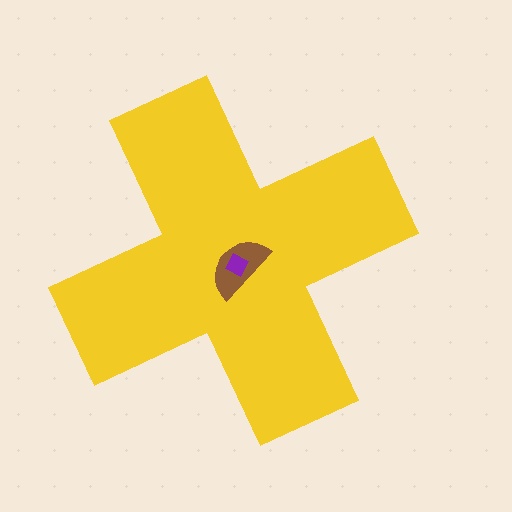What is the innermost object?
The purple square.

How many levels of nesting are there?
3.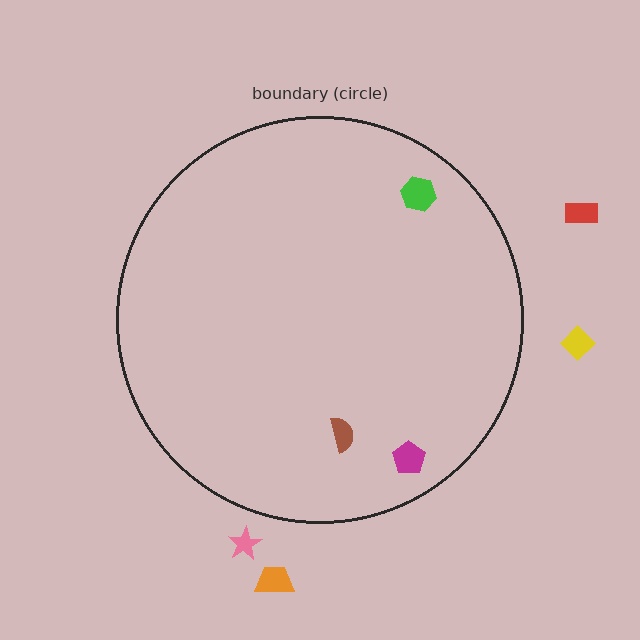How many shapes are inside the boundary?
3 inside, 4 outside.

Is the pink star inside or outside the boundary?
Outside.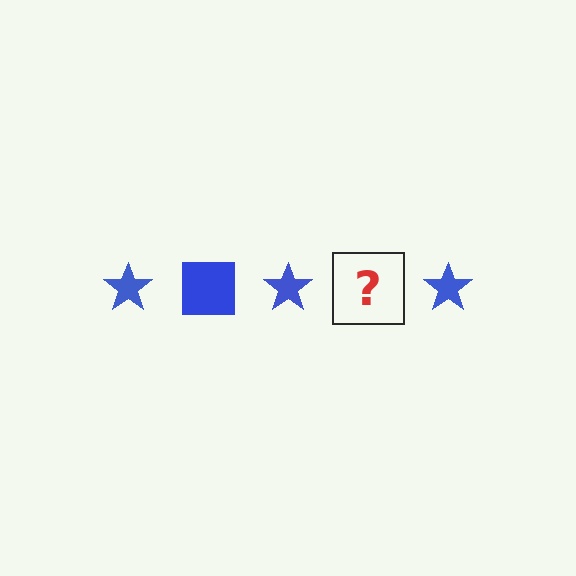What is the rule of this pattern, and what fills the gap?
The rule is that the pattern cycles through star, square shapes in blue. The gap should be filled with a blue square.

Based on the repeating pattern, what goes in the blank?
The blank should be a blue square.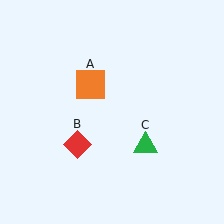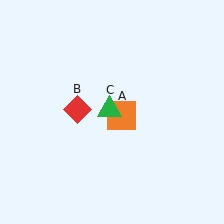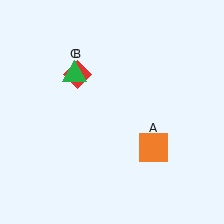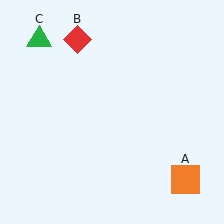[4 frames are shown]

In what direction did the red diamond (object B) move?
The red diamond (object B) moved up.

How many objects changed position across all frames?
3 objects changed position: orange square (object A), red diamond (object B), green triangle (object C).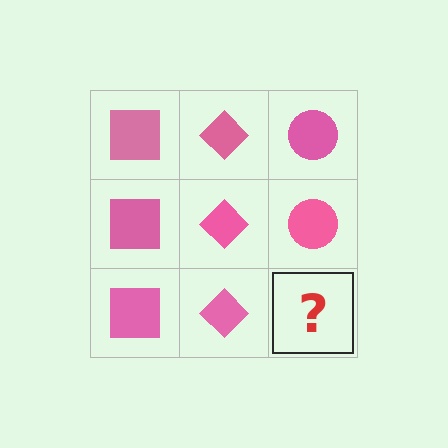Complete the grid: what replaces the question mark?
The question mark should be replaced with a pink circle.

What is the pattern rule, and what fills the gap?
The rule is that each column has a consistent shape. The gap should be filled with a pink circle.